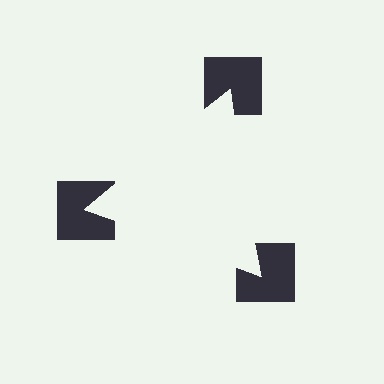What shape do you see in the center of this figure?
An illusory triangle — its edges are inferred from the aligned wedge cuts in the notched squares, not physically drawn.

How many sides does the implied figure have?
3 sides.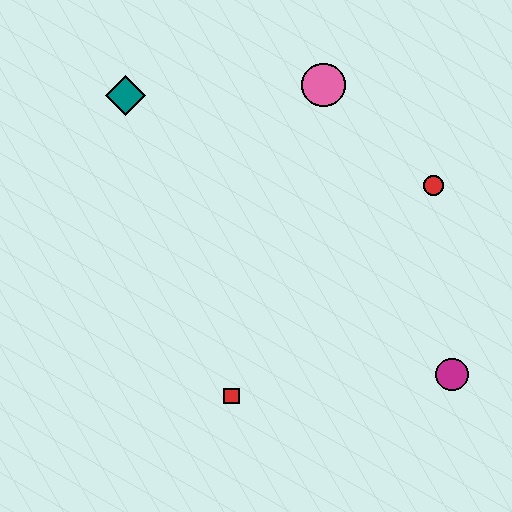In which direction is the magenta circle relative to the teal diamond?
The magenta circle is to the right of the teal diamond.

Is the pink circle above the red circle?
Yes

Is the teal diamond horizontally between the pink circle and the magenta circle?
No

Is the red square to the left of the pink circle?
Yes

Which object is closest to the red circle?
The pink circle is closest to the red circle.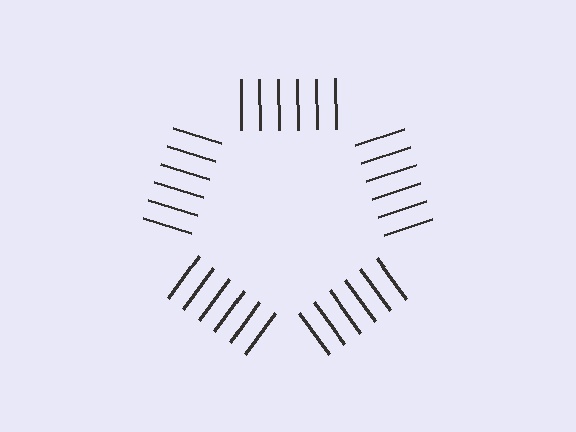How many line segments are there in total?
30 — 6 along each of the 5 edges.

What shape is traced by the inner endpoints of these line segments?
An illusory pentagon — the line segments terminate on its edges but no continuous stroke is drawn.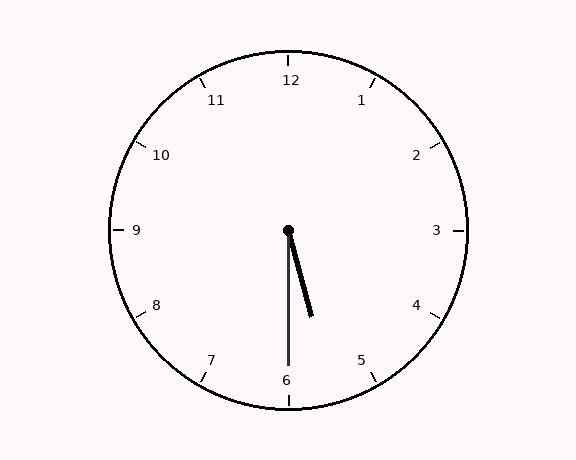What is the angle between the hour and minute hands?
Approximately 15 degrees.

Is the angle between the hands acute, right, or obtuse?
It is acute.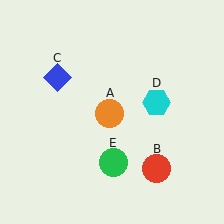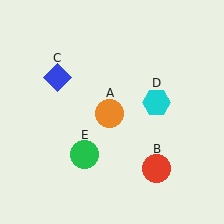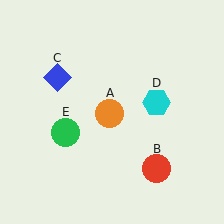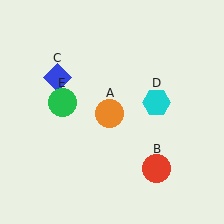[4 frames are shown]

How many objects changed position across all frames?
1 object changed position: green circle (object E).